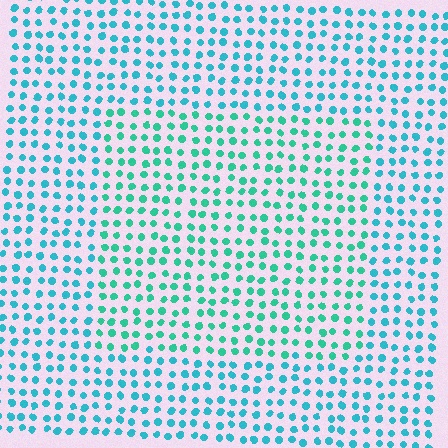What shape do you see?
I see a rectangle.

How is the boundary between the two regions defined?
The boundary is defined purely by a slight shift in hue (about 26 degrees). Spacing, size, and orientation are identical on both sides.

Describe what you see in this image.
The image is filled with small cyan elements in a uniform arrangement. A rectangle-shaped region is visible where the elements are tinted to a slightly different hue, forming a subtle color boundary.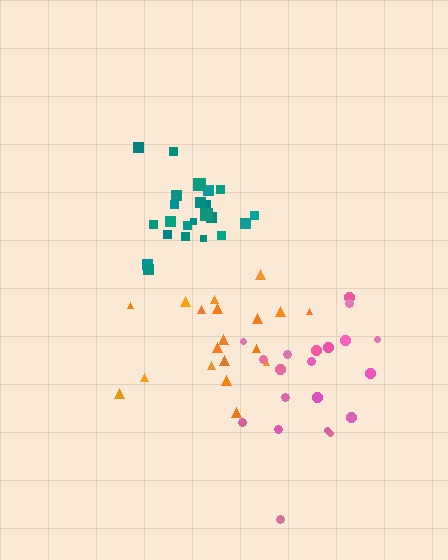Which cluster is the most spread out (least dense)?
Pink.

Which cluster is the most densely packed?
Teal.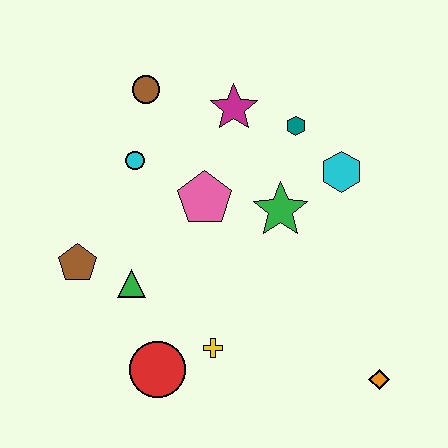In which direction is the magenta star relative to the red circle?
The magenta star is above the red circle.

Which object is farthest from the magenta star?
The orange diamond is farthest from the magenta star.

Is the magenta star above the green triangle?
Yes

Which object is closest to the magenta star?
The teal hexagon is closest to the magenta star.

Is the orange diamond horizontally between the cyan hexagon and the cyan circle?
No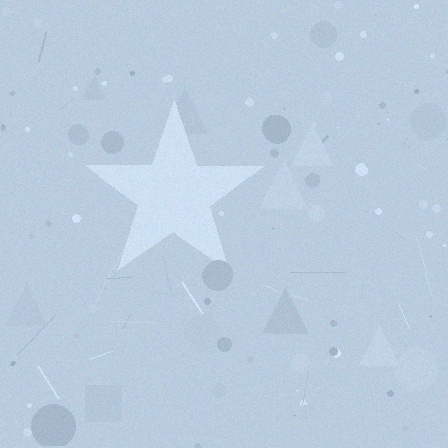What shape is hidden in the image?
A star is hidden in the image.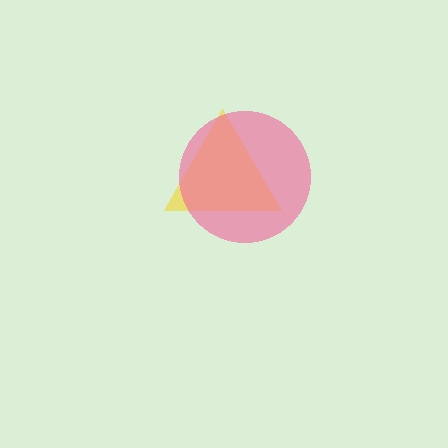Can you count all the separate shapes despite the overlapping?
Yes, there are 2 separate shapes.